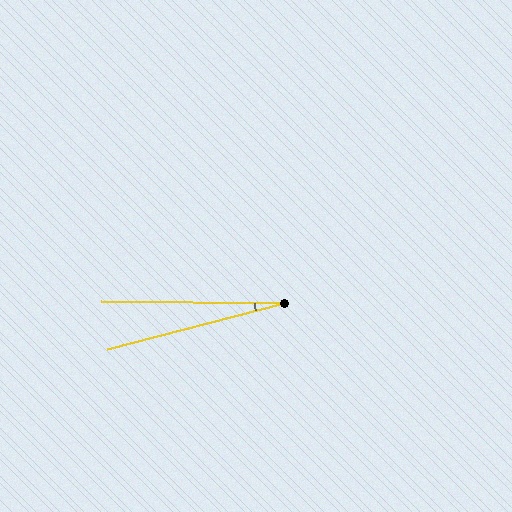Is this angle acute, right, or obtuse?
It is acute.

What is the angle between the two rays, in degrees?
Approximately 15 degrees.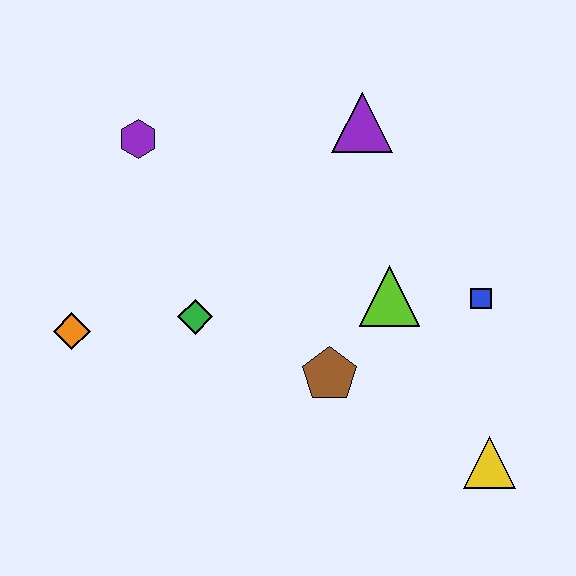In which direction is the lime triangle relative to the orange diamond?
The lime triangle is to the right of the orange diamond.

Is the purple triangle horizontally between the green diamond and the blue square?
Yes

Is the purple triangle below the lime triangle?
No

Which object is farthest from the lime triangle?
The orange diamond is farthest from the lime triangle.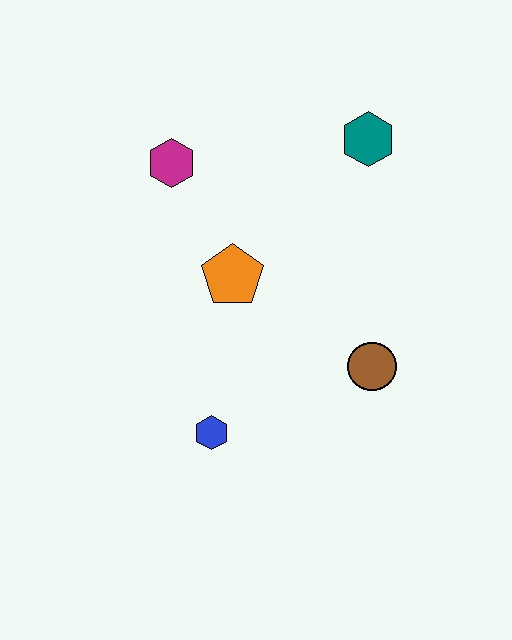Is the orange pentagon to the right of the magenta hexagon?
Yes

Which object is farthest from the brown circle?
The magenta hexagon is farthest from the brown circle.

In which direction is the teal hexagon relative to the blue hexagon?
The teal hexagon is above the blue hexagon.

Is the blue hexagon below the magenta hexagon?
Yes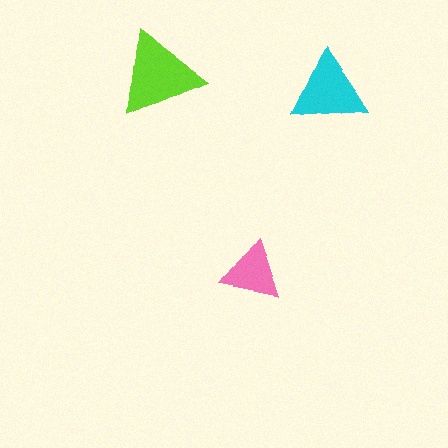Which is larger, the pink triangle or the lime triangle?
The lime one.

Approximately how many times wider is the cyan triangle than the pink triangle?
About 1.5 times wider.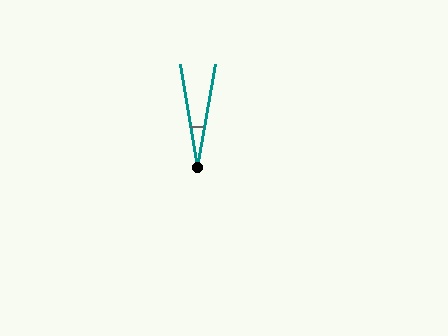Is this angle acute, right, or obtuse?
It is acute.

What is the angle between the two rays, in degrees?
Approximately 19 degrees.